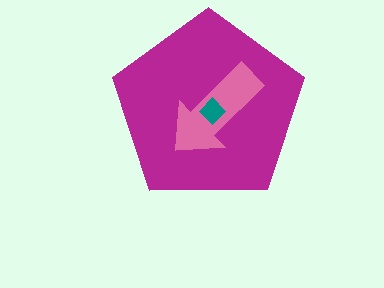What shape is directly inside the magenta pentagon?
The pink arrow.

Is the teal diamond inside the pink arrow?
Yes.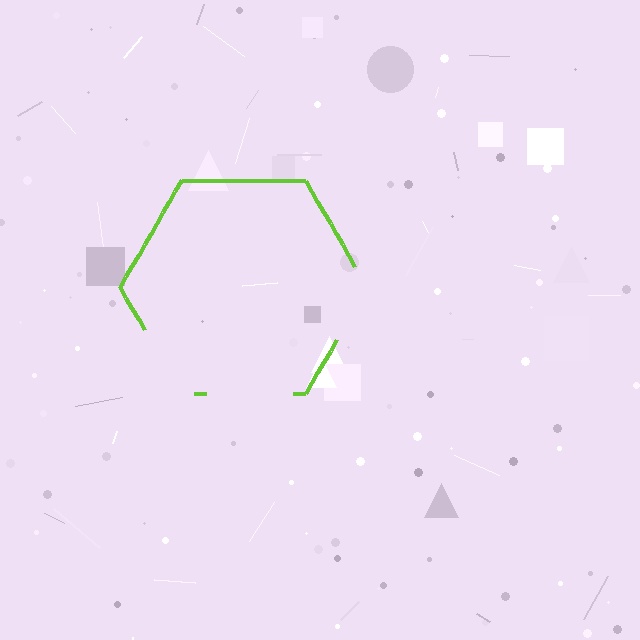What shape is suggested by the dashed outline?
The dashed outline suggests a hexagon.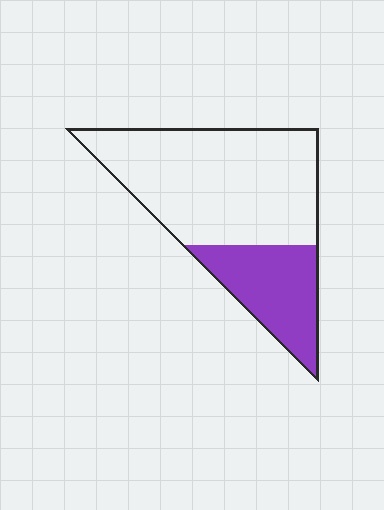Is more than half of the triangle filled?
No.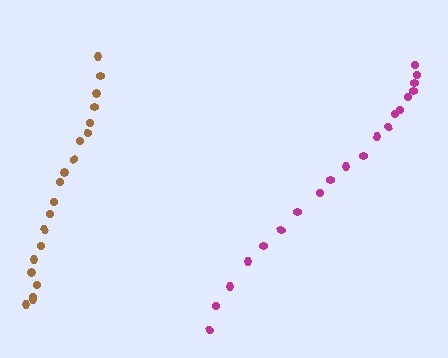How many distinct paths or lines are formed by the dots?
There are 2 distinct paths.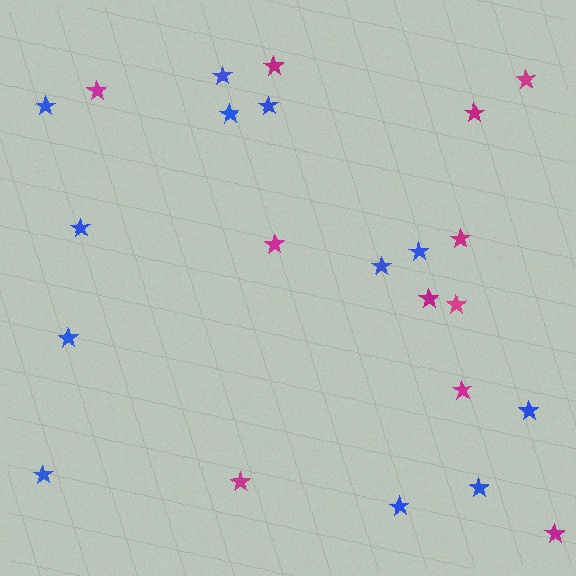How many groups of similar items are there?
There are 2 groups: one group of blue stars (12) and one group of magenta stars (11).